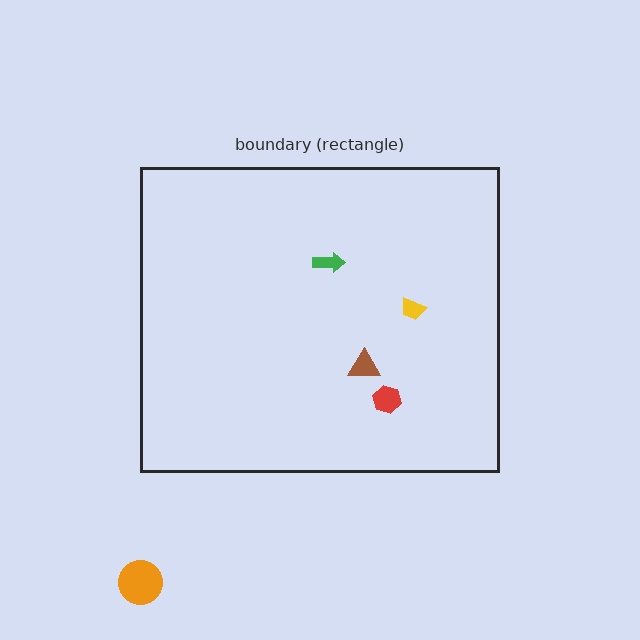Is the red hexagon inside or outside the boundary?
Inside.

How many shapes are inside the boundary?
4 inside, 1 outside.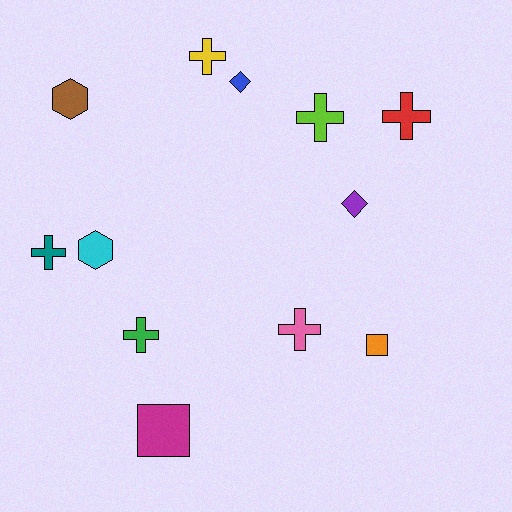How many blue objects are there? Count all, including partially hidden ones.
There is 1 blue object.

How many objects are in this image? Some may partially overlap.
There are 12 objects.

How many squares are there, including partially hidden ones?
There are 2 squares.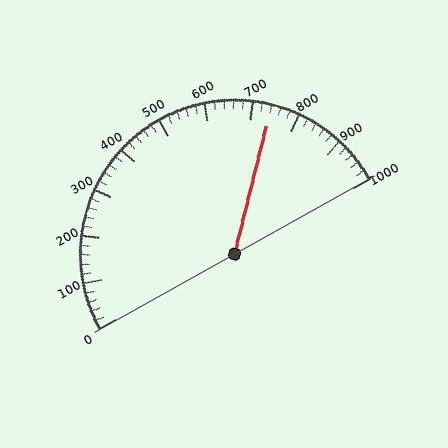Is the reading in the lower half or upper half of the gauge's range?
The reading is in the upper half of the range (0 to 1000).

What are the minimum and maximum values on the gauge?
The gauge ranges from 0 to 1000.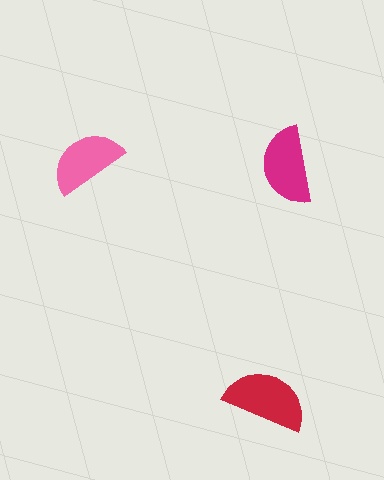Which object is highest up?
The pink semicircle is topmost.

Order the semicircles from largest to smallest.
the red one, the magenta one, the pink one.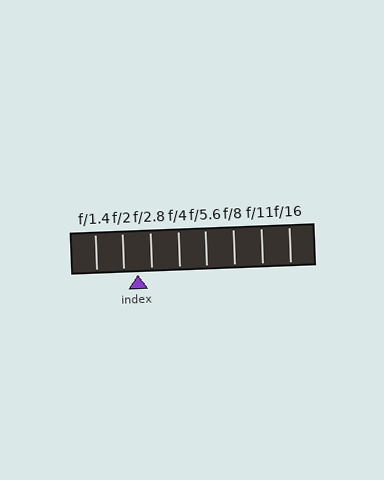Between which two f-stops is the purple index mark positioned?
The index mark is between f/2 and f/2.8.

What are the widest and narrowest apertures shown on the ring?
The widest aperture shown is f/1.4 and the narrowest is f/16.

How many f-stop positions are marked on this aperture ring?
There are 8 f-stop positions marked.